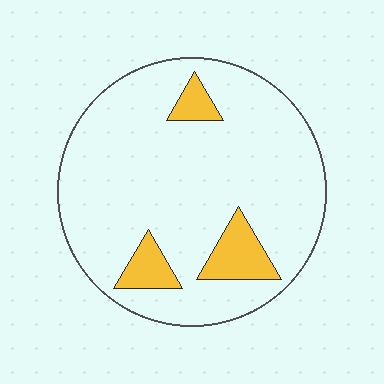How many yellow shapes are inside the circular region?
3.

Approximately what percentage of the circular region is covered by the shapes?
Approximately 10%.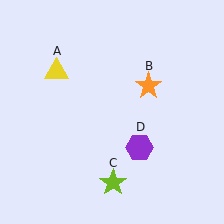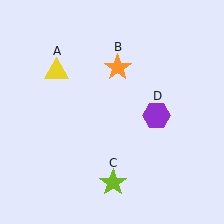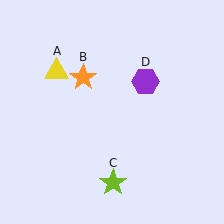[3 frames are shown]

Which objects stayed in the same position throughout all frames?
Yellow triangle (object A) and lime star (object C) remained stationary.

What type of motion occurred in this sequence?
The orange star (object B), purple hexagon (object D) rotated counterclockwise around the center of the scene.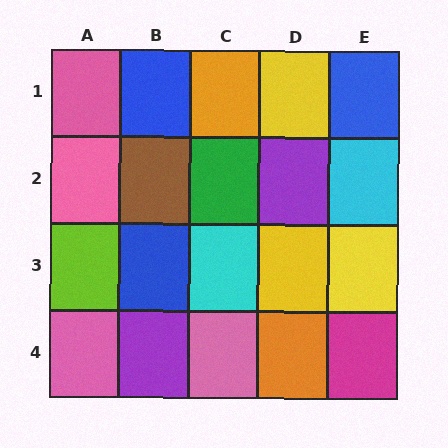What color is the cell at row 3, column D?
Yellow.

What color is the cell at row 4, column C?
Pink.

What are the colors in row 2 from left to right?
Pink, brown, green, purple, cyan.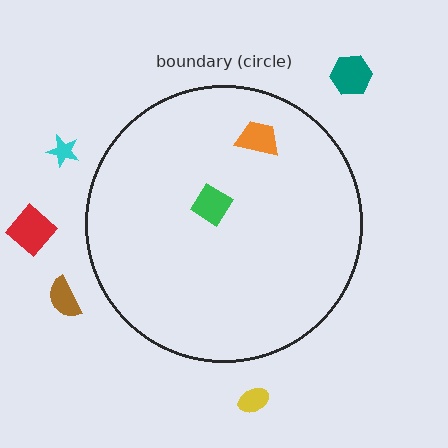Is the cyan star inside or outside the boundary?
Outside.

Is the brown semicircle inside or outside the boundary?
Outside.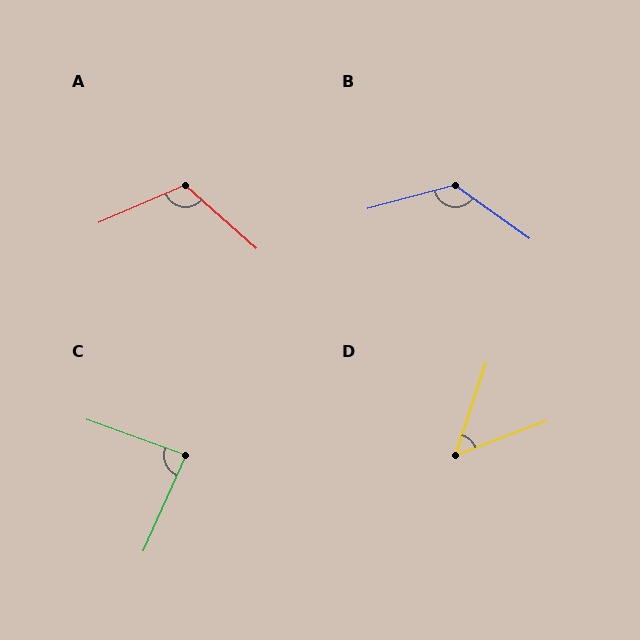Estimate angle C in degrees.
Approximately 86 degrees.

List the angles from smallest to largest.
D (51°), C (86°), A (115°), B (129°).